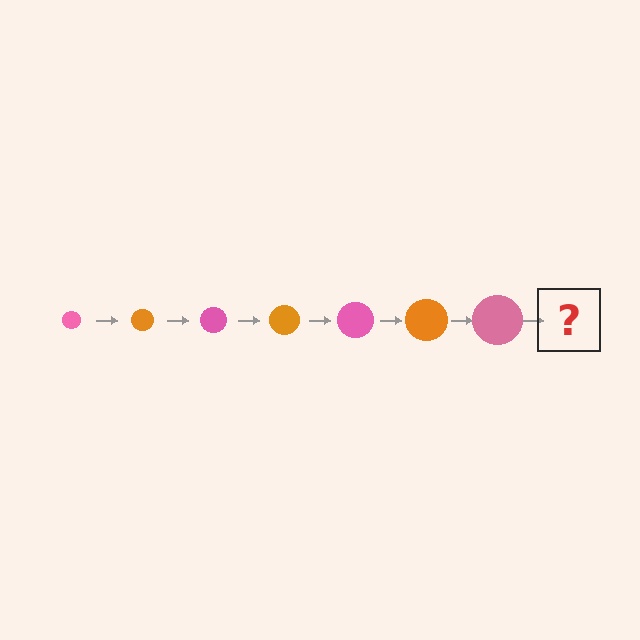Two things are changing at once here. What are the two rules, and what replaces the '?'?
The two rules are that the circle grows larger each step and the color cycles through pink and orange. The '?' should be an orange circle, larger than the previous one.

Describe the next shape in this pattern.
It should be an orange circle, larger than the previous one.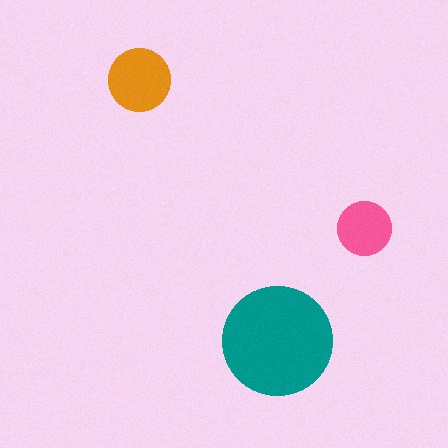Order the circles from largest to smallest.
the teal one, the orange one, the pink one.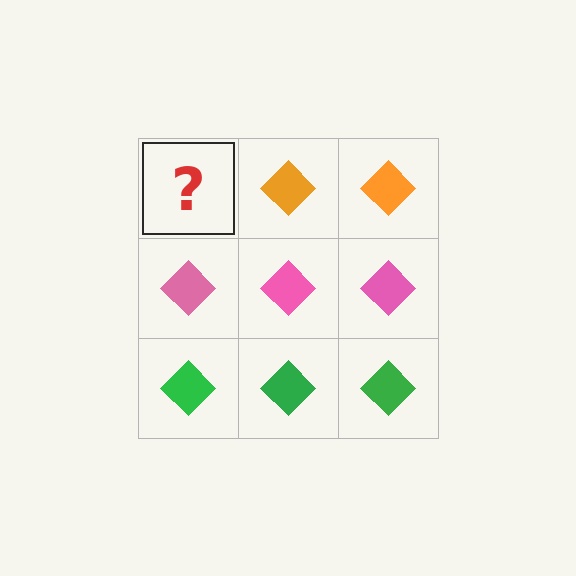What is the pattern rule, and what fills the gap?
The rule is that each row has a consistent color. The gap should be filled with an orange diamond.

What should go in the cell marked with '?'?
The missing cell should contain an orange diamond.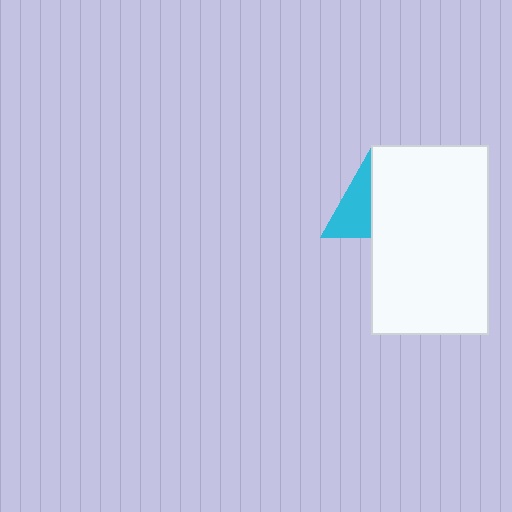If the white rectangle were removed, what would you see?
You would see the complete cyan triangle.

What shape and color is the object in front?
The object in front is a white rectangle.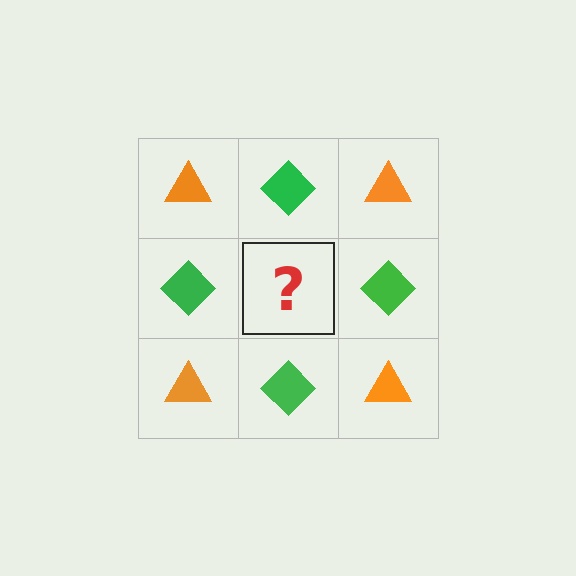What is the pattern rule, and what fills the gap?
The rule is that it alternates orange triangle and green diamond in a checkerboard pattern. The gap should be filled with an orange triangle.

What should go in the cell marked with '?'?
The missing cell should contain an orange triangle.